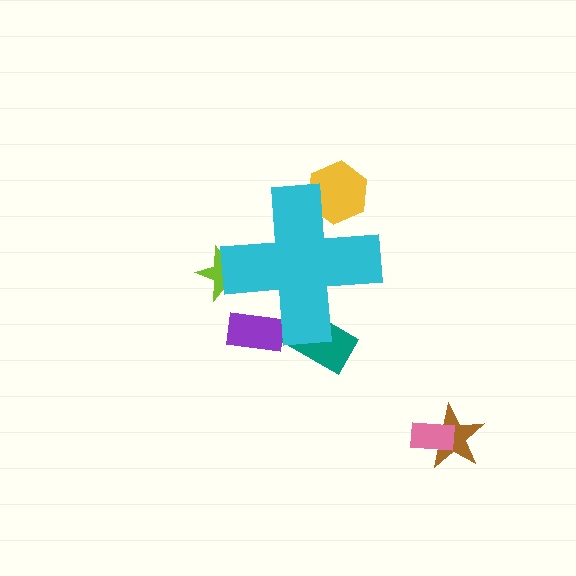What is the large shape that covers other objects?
A cyan cross.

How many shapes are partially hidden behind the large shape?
4 shapes are partially hidden.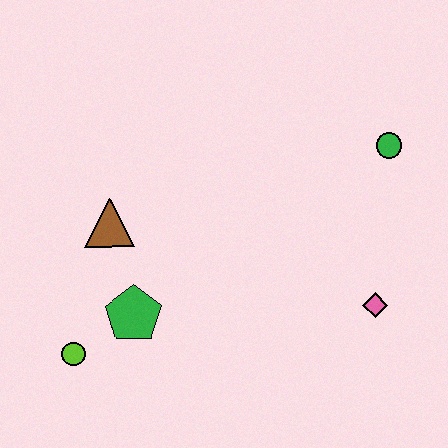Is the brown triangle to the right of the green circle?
No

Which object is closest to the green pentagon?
The lime circle is closest to the green pentagon.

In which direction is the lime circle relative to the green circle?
The lime circle is to the left of the green circle.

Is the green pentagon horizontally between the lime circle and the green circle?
Yes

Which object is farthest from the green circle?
The lime circle is farthest from the green circle.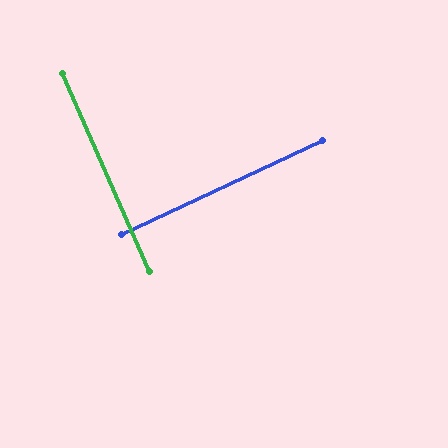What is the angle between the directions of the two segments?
Approximately 88 degrees.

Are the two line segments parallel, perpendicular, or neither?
Perpendicular — they meet at approximately 88°.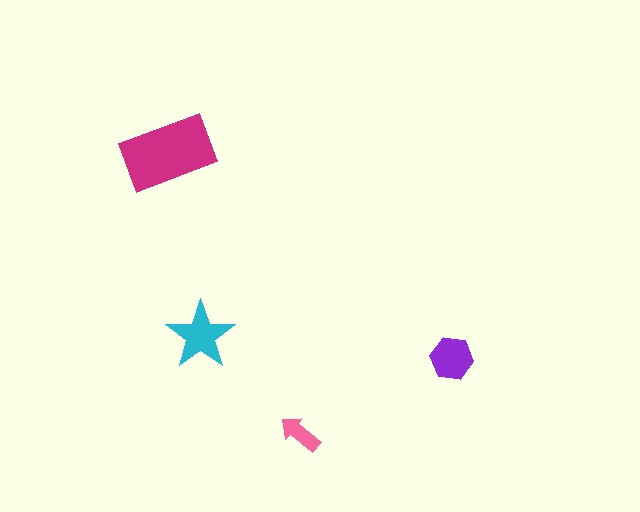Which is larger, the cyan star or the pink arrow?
The cyan star.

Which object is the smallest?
The pink arrow.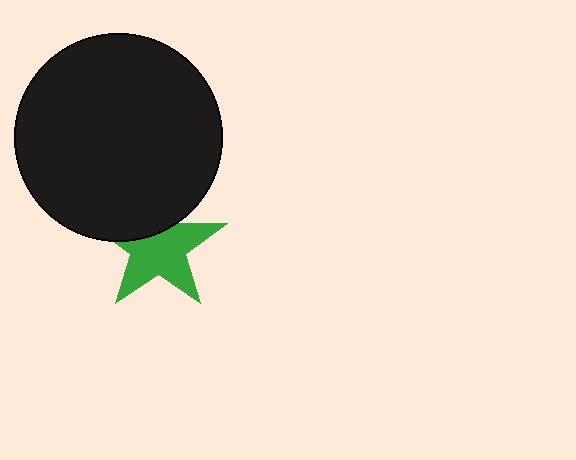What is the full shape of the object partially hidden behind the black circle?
The partially hidden object is a green star.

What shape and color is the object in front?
The object in front is a black circle.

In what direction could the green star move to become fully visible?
The green star could move down. That would shift it out from behind the black circle entirely.